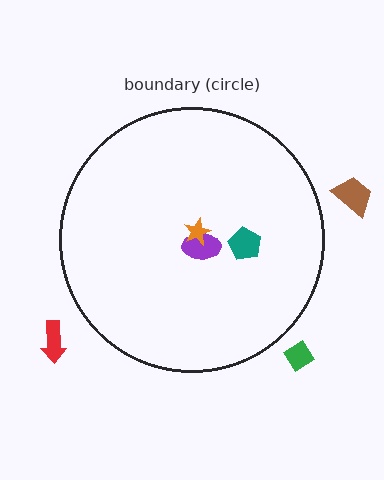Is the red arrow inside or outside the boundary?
Outside.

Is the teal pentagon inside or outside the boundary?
Inside.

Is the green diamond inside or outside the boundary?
Outside.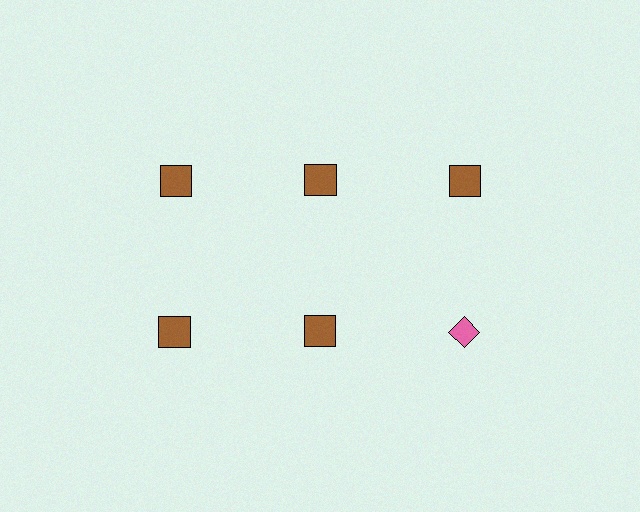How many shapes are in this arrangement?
There are 6 shapes arranged in a grid pattern.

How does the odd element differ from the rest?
It differs in both color (pink instead of brown) and shape (diamond instead of square).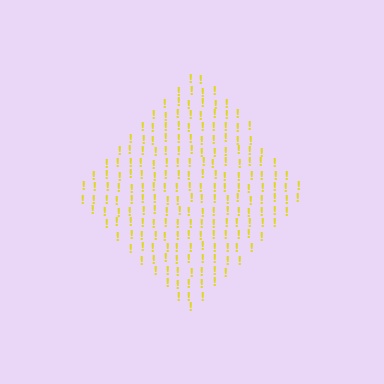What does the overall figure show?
The overall figure shows a diamond.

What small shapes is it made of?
It is made of small exclamation marks.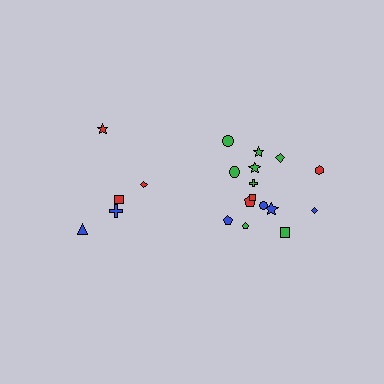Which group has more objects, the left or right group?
The right group.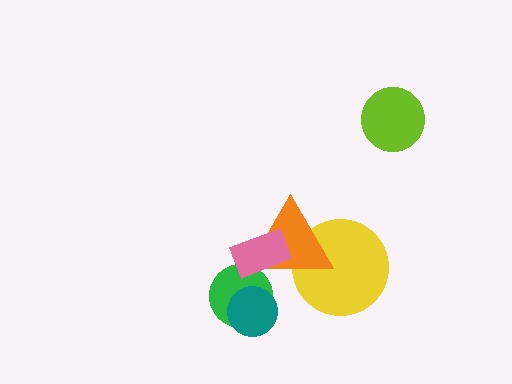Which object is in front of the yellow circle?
The orange triangle is in front of the yellow circle.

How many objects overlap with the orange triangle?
3 objects overlap with the orange triangle.